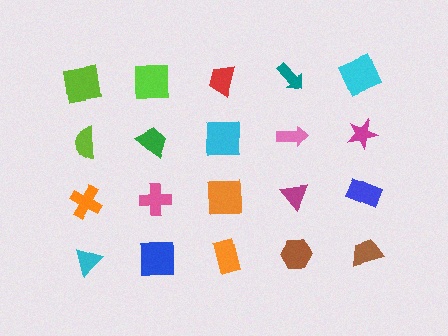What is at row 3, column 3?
An orange square.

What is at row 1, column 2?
A lime square.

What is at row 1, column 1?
A lime square.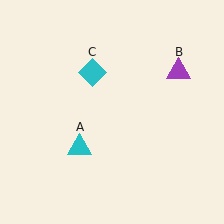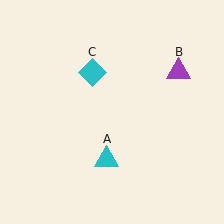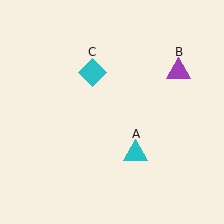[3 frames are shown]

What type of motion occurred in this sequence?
The cyan triangle (object A) rotated counterclockwise around the center of the scene.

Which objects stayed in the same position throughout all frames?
Purple triangle (object B) and cyan diamond (object C) remained stationary.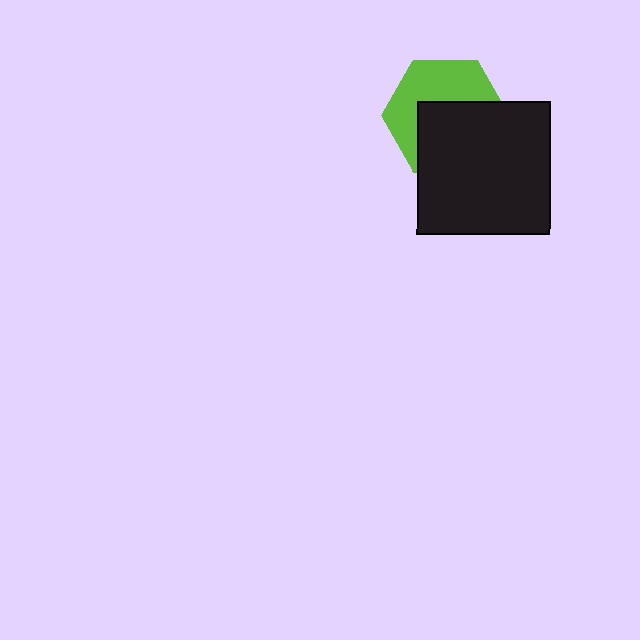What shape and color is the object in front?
The object in front is a black square.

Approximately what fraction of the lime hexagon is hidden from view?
Roughly 53% of the lime hexagon is hidden behind the black square.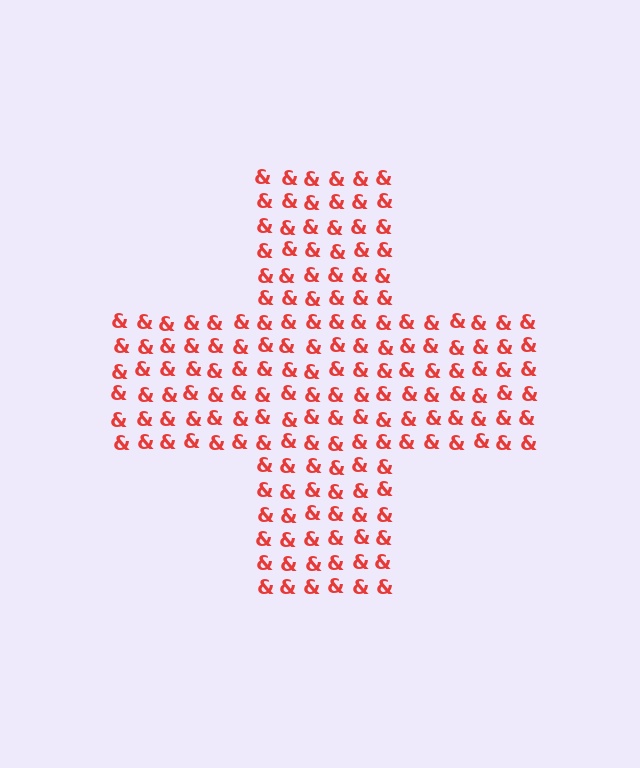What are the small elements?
The small elements are ampersands.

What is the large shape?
The large shape is a cross.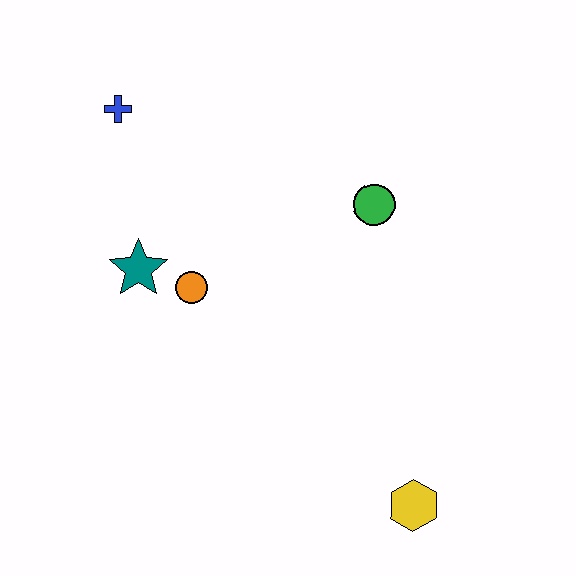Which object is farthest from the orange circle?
The yellow hexagon is farthest from the orange circle.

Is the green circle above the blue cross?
No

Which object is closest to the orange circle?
The teal star is closest to the orange circle.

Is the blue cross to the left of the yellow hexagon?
Yes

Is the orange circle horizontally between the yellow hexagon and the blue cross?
Yes